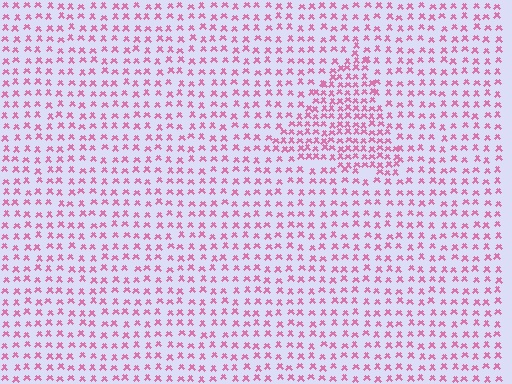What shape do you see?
I see a triangle.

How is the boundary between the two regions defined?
The boundary is defined by a change in element density (approximately 1.9x ratio). All elements are the same color, size, and shape.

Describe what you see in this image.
The image contains small pink elements arranged at two different densities. A triangle-shaped region is visible where the elements are more densely packed than the surrounding area.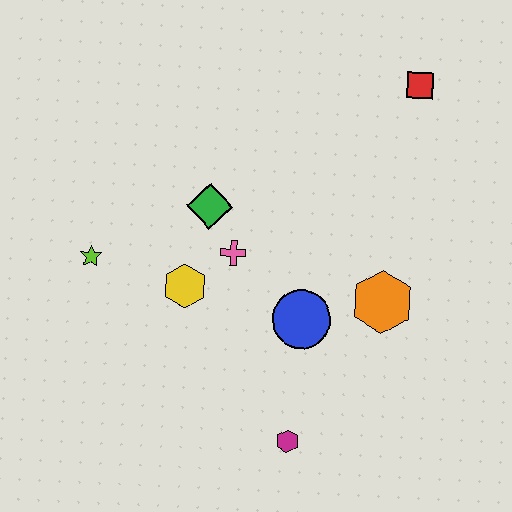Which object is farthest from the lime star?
The red square is farthest from the lime star.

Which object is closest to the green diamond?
The pink cross is closest to the green diamond.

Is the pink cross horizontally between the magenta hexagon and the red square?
No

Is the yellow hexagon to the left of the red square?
Yes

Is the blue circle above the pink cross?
No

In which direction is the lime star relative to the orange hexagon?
The lime star is to the left of the orange hexagon.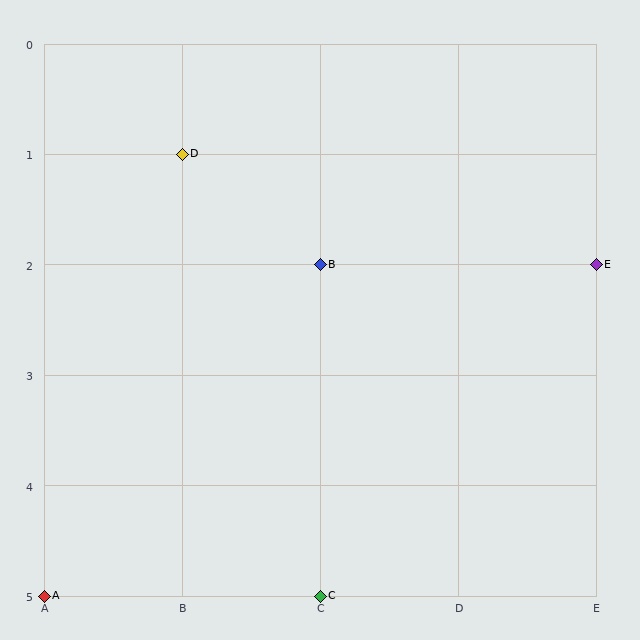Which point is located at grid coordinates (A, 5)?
Point A is at (A, 5).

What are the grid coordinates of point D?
Point D is at grid coordinates (B, 1).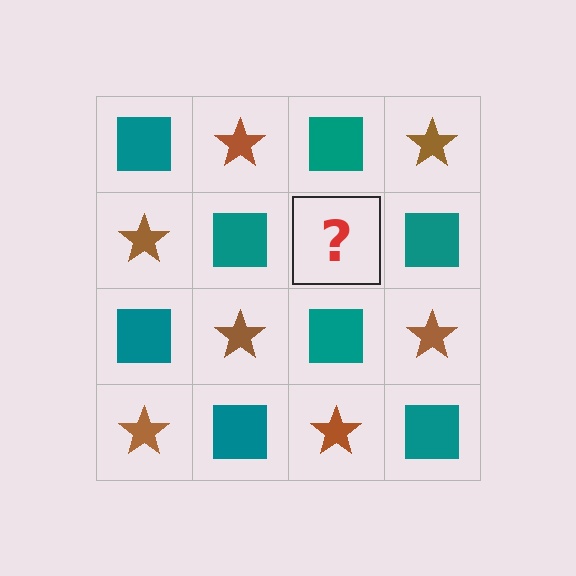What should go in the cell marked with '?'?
The missing cell should contain a brown star.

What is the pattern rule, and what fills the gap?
The rule is that it alternates teal square and brown star in a checkerboard pattern. The gap should be filled with a brown star.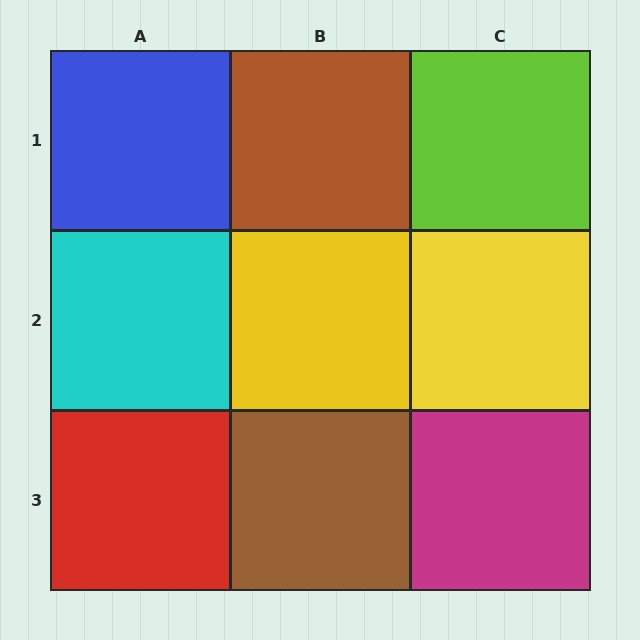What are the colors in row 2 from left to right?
Cyan, yellow, yellow.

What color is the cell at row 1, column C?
Lime.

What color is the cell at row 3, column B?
Brown.